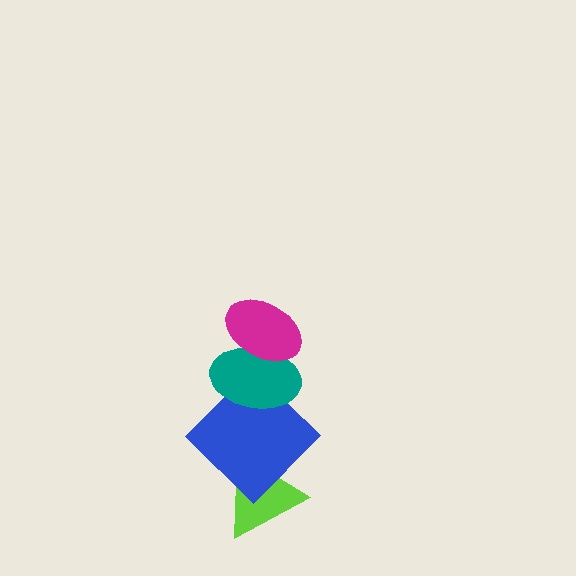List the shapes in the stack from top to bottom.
From top to bottom: the magenta ellipse, the teal ellipse, the blue diamond, the lime triangle.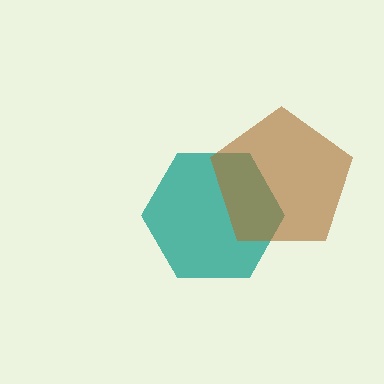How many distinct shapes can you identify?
There are 2 distinct shapes: a teal hexagon, a brown pentagon.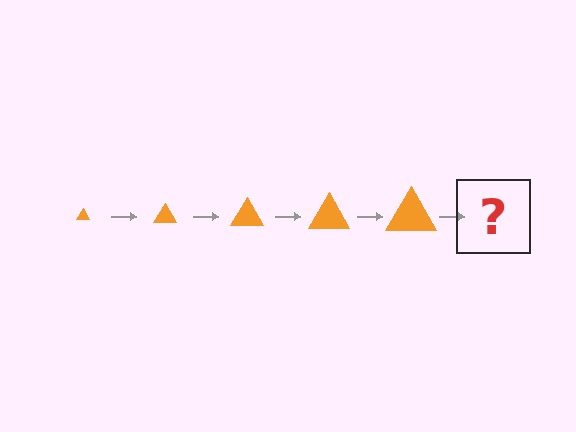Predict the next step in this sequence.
The next step is an orange triangle, larger than the previous one.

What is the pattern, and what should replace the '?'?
The pattern is that the triangle gets progressively larger each step. The '?' should be an orange triangle, larger than the previous one.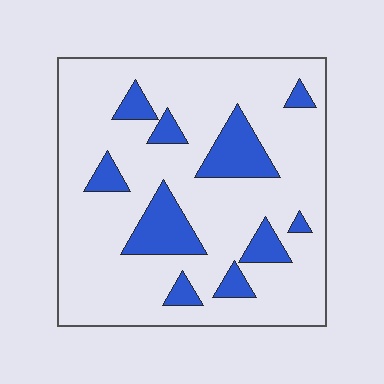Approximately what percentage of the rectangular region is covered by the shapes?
Approximately 20%.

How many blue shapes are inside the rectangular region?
10.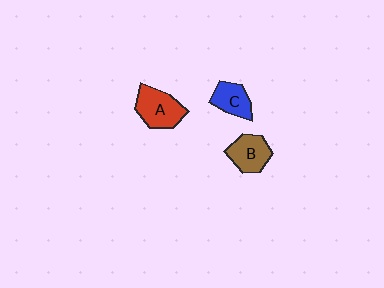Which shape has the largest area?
Shape A (red).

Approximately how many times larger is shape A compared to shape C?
Approximately 1.4 times.